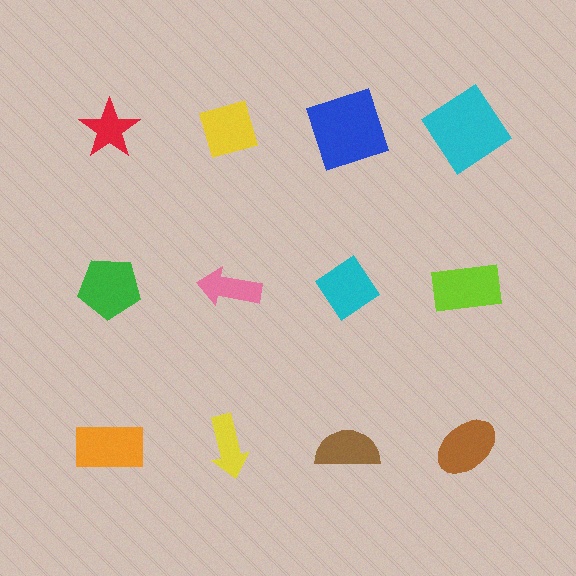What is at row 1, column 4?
A cyan diamond.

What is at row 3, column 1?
An orange rectangle.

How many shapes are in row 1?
4 shapes.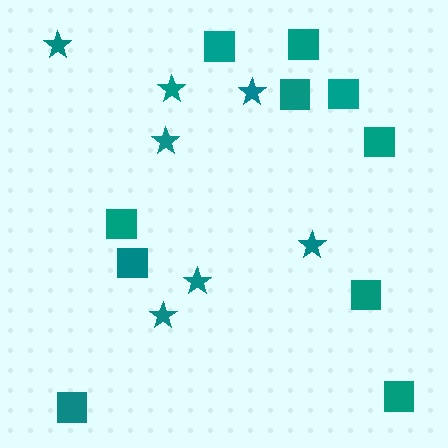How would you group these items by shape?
There are 2 groups: one group of stars (7) and one group of squares (10).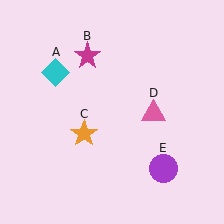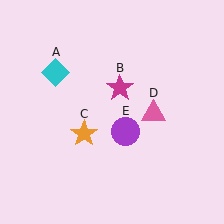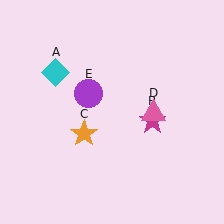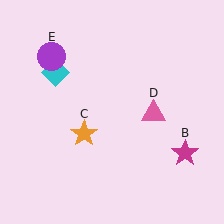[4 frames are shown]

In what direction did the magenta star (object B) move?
The magenta star (object B) moved down and to the right.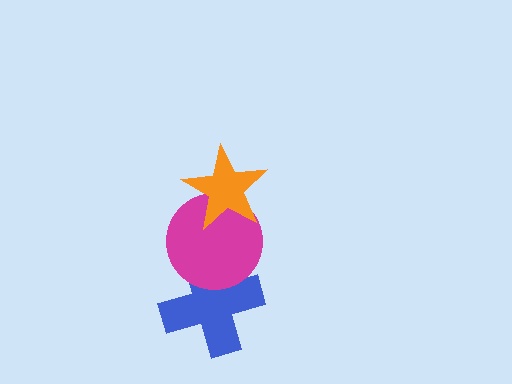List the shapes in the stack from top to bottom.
From top to bottom: the orange star, the magenta circle, the blue cross.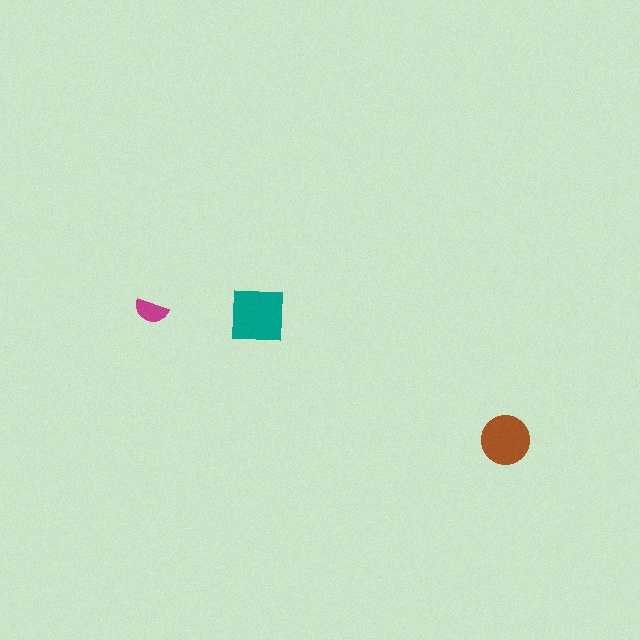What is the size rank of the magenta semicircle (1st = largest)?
3rd.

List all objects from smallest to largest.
The magenta semicircle, the brown circle, the teal square.